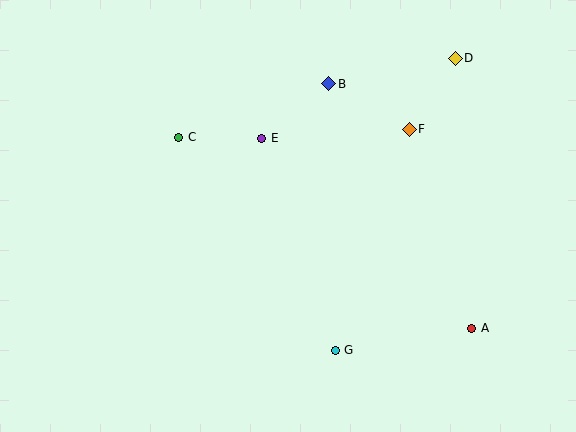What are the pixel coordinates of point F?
Point F is at (409, 129).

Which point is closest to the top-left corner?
Point C is closest to the top-left corner.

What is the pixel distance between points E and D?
The distance between E and D is 209 pixels.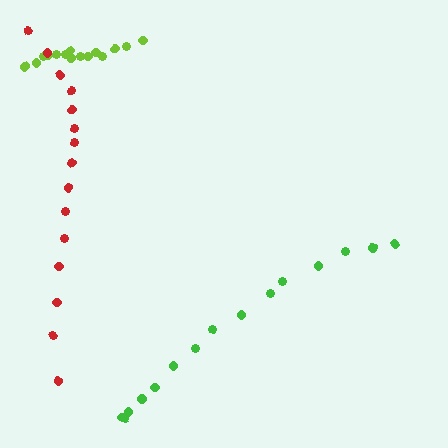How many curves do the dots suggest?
There are 3 distinct paths.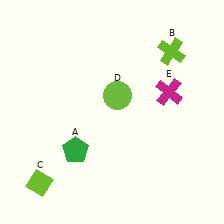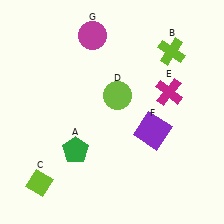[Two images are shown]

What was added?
A purple square (F), a magenta circle (G) were added in Image 2.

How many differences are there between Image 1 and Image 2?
There are 2 differences between the two images.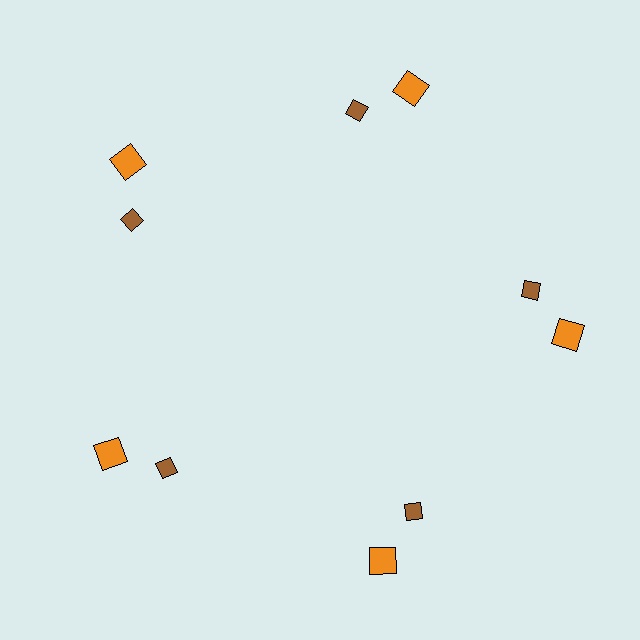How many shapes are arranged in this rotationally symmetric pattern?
There are 10 shapes, arranged in 5 groups of 2.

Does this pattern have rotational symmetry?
Yes, this pattern has 5-fold rotational symmetry. It looks the same after rotating 72 degrees around the center.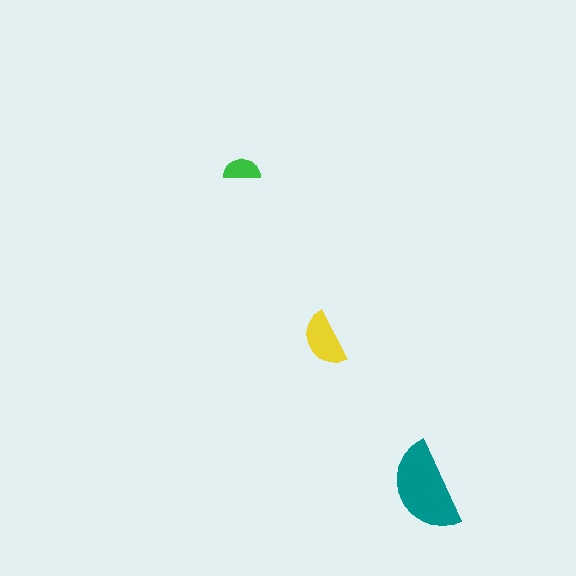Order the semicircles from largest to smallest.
the teal one, the yellow one, the green one.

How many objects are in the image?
There are 3 objects in the image.